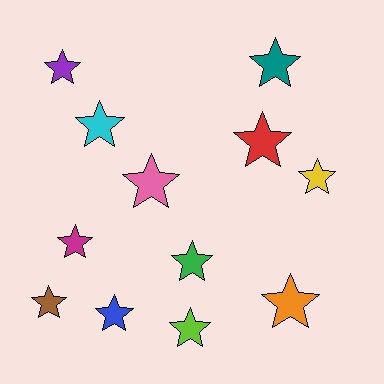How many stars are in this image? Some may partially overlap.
There are 12 stars.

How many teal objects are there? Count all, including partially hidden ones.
There is 1 teal object.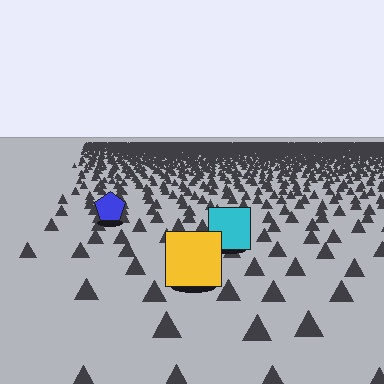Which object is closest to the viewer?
The yellow square is closest. The texture marks near it are larger and more spread out.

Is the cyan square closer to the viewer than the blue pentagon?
Yes. The cyan square is closer — you can tell from the texture gradient: the ground texture is coarser near it.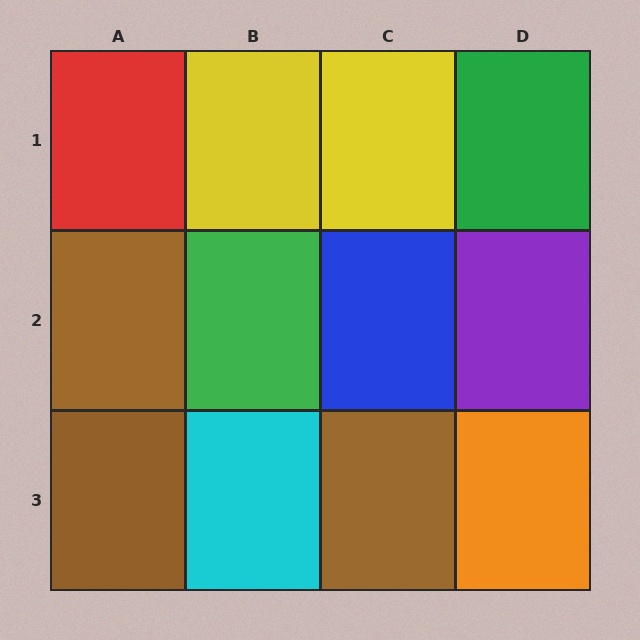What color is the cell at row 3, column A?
Brown.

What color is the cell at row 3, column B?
Cyan.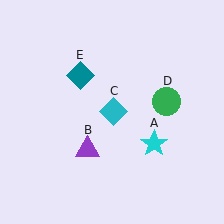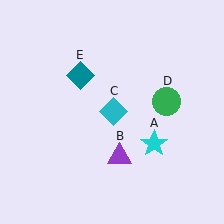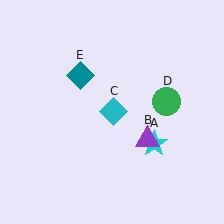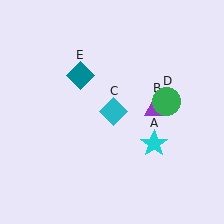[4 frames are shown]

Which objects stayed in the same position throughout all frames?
Cyan star (object A) and cyan diamond (object C) and green circle (object D) and teal diamond (object E) remained stationary.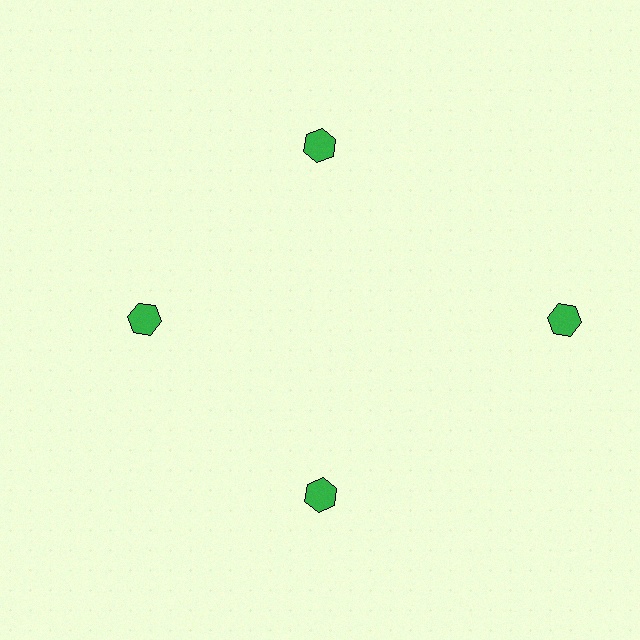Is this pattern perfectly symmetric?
No. The 4 green hexagons are arranged in a ring, but one element near the 3 o'clock position is pushed outward from the center, breaking the 4-fold rotational symmetry.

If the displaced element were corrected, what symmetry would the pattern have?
It would have 4-fold rotational symmetry — the pattern would map onto itself every 90 degrees.